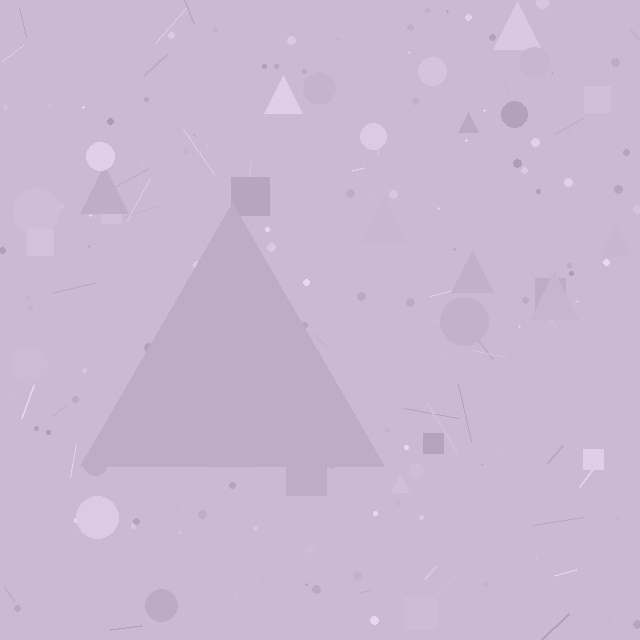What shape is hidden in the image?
A triangle is hidden in the image.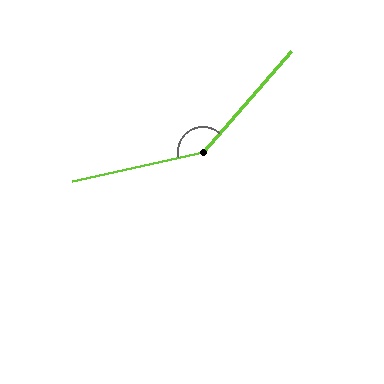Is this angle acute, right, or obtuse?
It is obtuse.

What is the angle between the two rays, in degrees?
Approximately 144 degrees.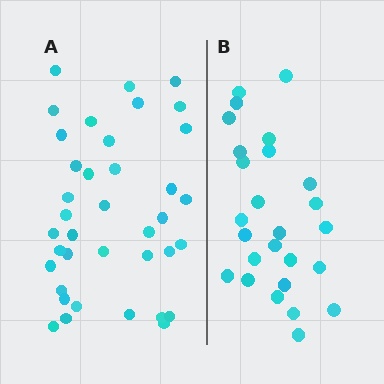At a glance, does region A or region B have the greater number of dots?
Region A (the left region) has more dots.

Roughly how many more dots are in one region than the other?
Region A has roughly 12 or so more dots than region B.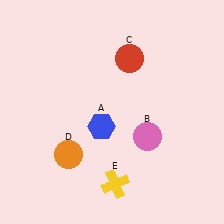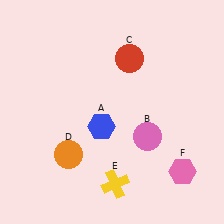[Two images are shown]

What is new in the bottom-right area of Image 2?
A pink hexagon (F) was added in the bottom-right area of Image 2.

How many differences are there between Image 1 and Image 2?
There is 1 difference between the two images.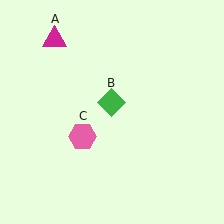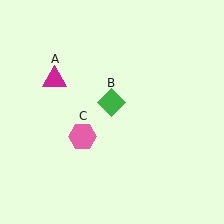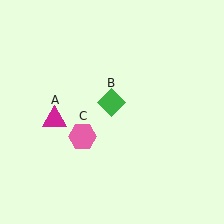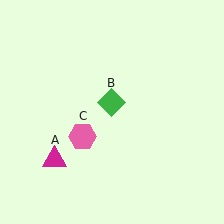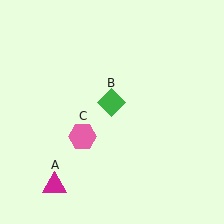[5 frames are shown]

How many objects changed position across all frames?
1 object changed position: magenta triangle (object A).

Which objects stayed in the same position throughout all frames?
Green diamond (object B) and pink hexagon (object C) remained stationary.